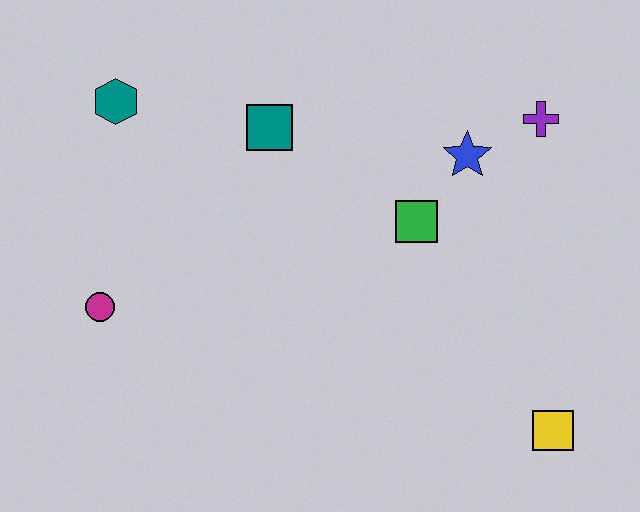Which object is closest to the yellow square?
The green square is closest to the yellow square.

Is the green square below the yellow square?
No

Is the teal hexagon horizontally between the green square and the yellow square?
No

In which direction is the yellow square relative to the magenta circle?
The yellow square is to the right of the magenta circle.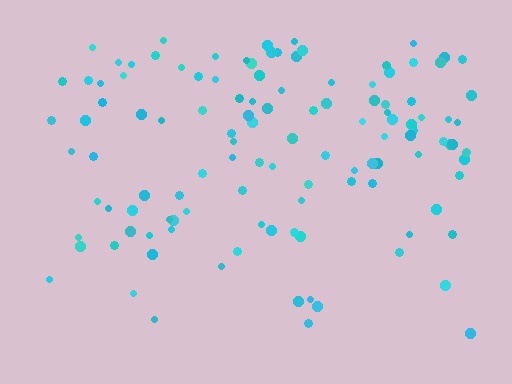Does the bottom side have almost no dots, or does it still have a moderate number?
Still a moderate number, just noticeably fewer than the top.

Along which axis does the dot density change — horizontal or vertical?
Vertical.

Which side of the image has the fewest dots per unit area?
The bottom.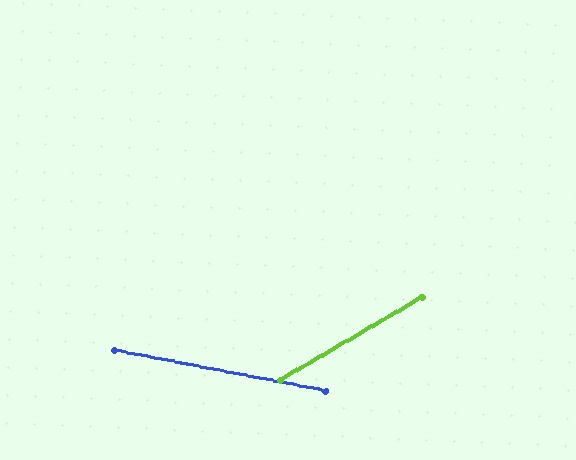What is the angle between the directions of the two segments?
Approximately 41 degrees.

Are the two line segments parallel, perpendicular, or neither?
Neither parallel nor perpendicular — they differ by about 41°.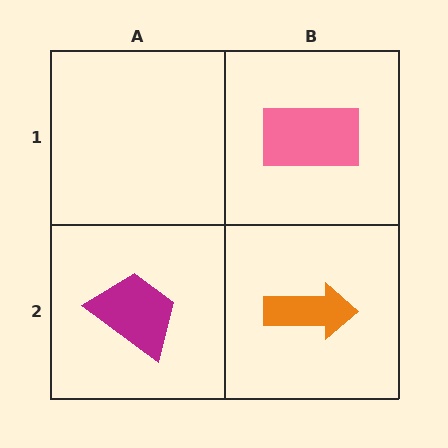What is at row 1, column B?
A pink rectangle.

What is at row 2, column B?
An orange arrow.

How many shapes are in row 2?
2 shapes.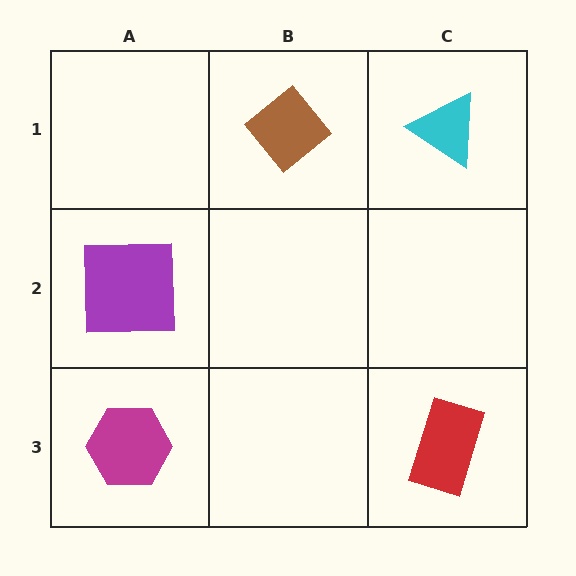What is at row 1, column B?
A brown diamond.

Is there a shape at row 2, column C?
No, that cell is empty.